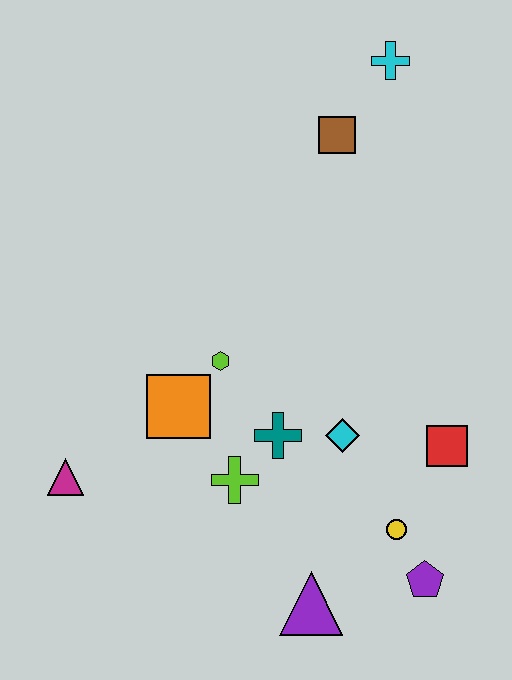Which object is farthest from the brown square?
The purple triangle is farthest from the brown square.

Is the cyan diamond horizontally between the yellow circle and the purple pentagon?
No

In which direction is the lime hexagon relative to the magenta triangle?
The lime hexagon is to the right of the magenta triangle.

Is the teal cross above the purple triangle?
Yes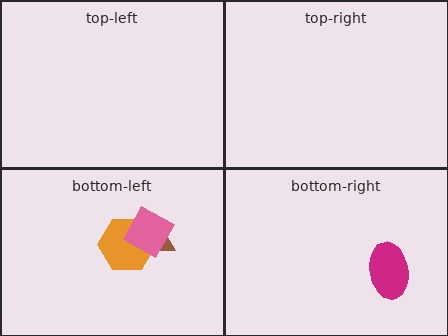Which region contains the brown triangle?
The bottom-left region.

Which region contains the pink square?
The bottom-left region.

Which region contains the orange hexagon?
The bottom-left region.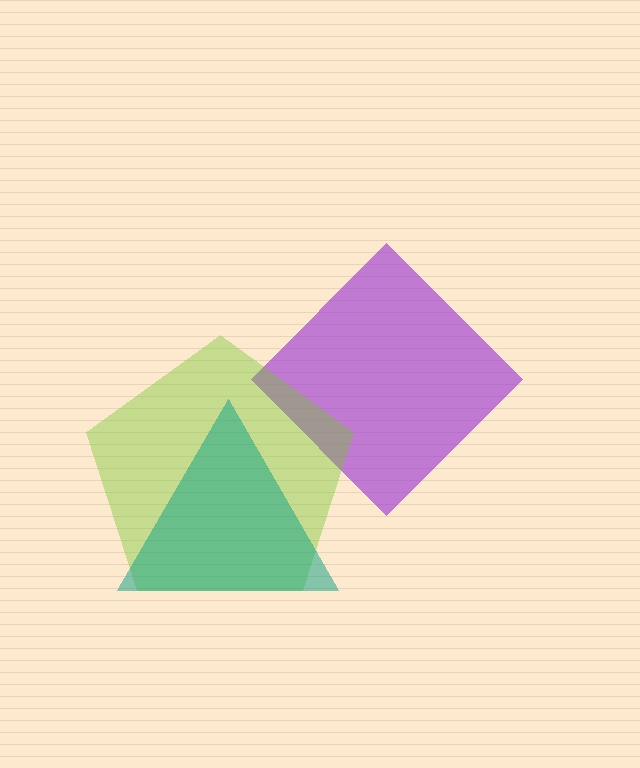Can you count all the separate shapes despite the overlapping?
Yes, there are 3 separate shapes.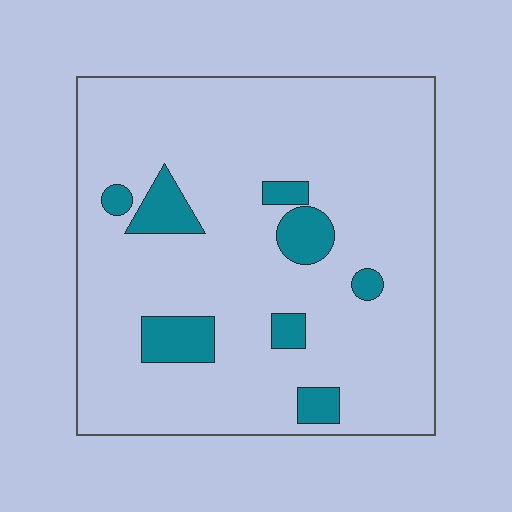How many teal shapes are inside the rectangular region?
8.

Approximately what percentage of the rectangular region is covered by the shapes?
Approximately 10%.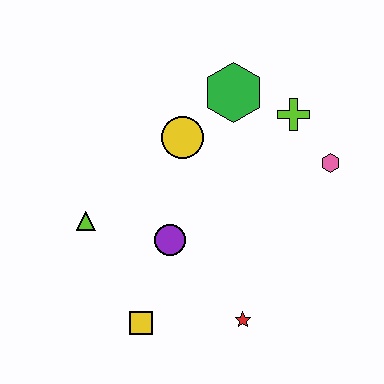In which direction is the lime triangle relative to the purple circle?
The lime triangle is to the left of the purple circle.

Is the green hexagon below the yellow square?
No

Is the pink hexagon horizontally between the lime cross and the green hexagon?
No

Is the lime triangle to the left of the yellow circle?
Yes